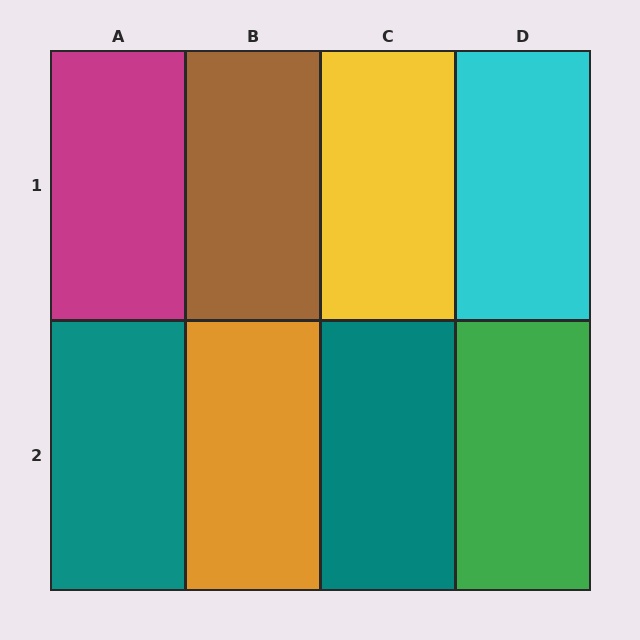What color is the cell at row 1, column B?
Brown.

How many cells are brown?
1 cell is brown.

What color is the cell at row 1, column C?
Yellow.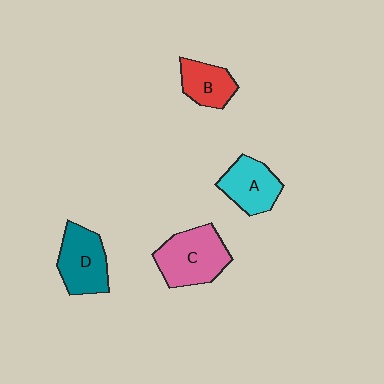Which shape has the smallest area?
Shape B (red).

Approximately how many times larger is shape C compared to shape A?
Approximately 1.3 times.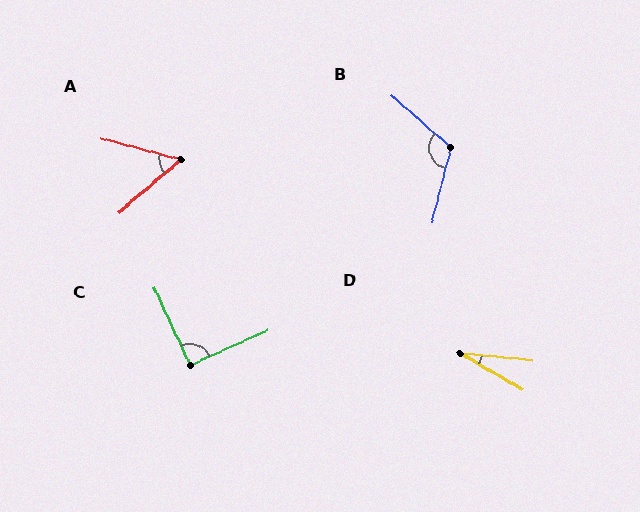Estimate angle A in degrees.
Approximately 55 degrees.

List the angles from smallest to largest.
D (25°), A (55°), C (91°), B (117°).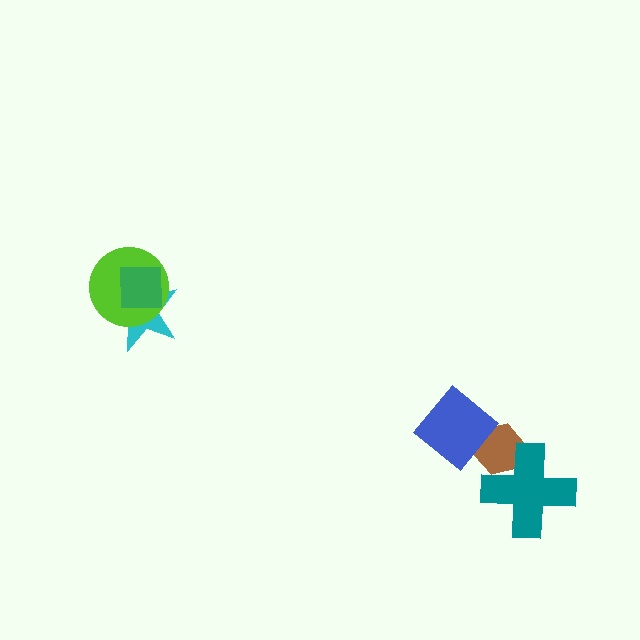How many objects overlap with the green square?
2 objects overlap with the green square.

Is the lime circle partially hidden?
Yes, it is partially covered by another shape.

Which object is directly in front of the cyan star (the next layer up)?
The lime circle is directly in front of the cyan star.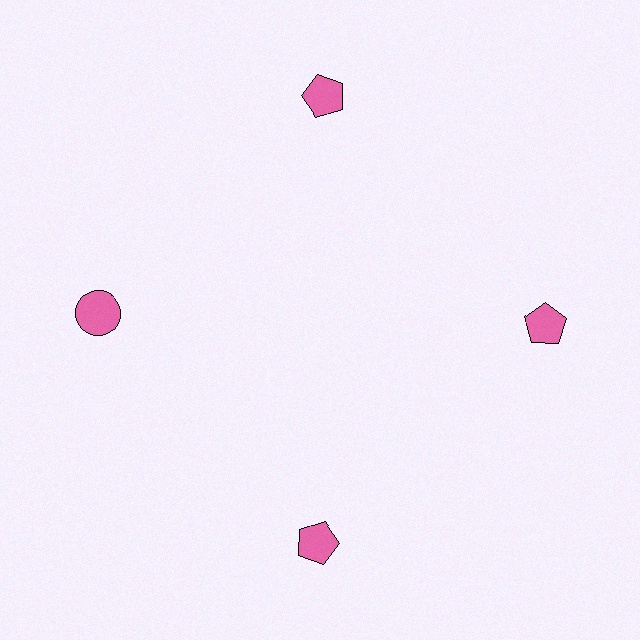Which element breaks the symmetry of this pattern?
The pink circle at roughly the 9 o'clock position breaks the symmetry. All other shapes are pink pentagons.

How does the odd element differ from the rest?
It has a different shape: circle instead of pentagon.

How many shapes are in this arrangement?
There are 4 shapes arranged in a ring pattern.